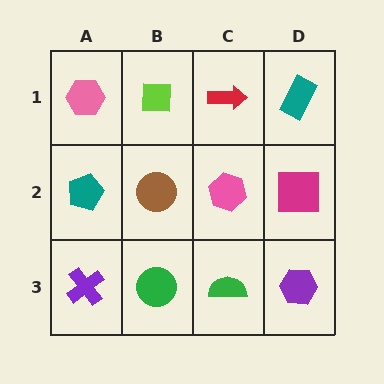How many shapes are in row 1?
4 shapes.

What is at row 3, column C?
A green semicircle.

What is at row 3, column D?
A purple hexagon.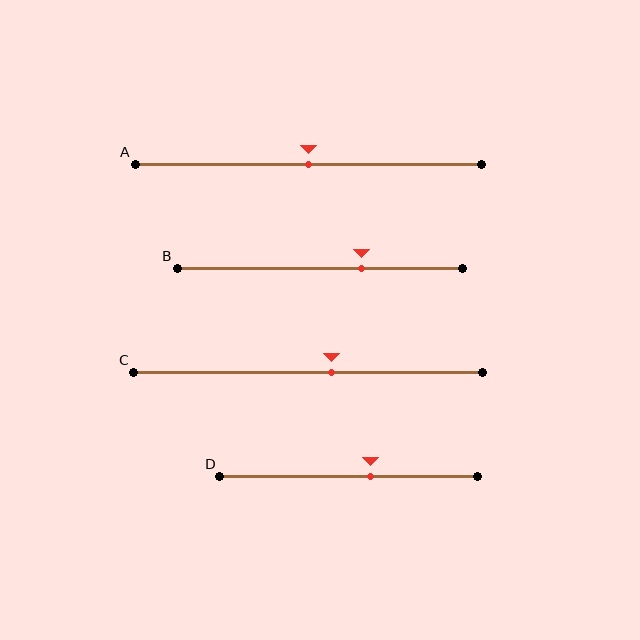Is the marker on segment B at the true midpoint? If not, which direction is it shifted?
No, the marker on segment B is shifted to the right by about 15% of the segment length.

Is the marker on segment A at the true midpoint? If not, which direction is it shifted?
Yes, the marker on segment A is at the true midpoint.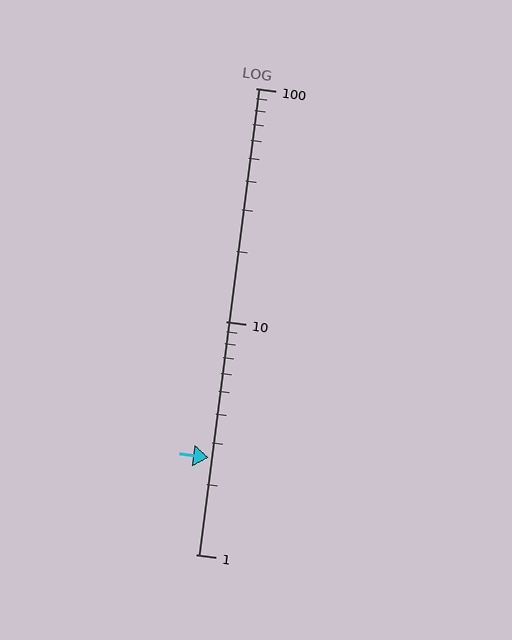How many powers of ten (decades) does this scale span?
The scale spans 2 decades, from 1 to 100.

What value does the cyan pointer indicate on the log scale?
The pointer indicates approximately 2.6.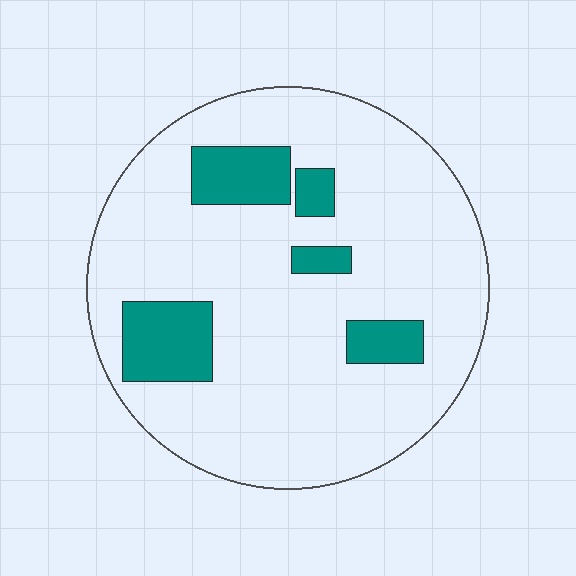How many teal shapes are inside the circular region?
5.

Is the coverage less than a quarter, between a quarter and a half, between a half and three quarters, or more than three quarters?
Less than a quarter.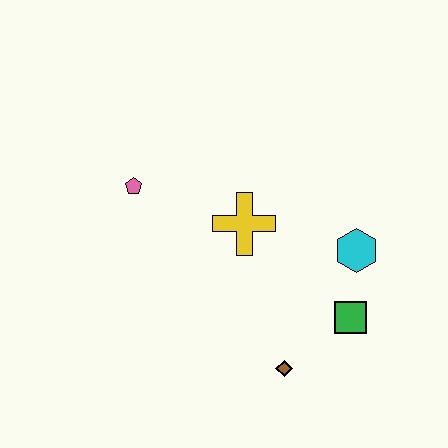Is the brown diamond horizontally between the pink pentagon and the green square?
Yes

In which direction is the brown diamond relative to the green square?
The brown diamond is to the left of the green square.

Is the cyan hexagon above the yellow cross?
No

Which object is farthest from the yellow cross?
The brown diamond is farthest from the yellow cross.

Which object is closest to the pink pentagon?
The yellow cross is closest to the pink pentagon.